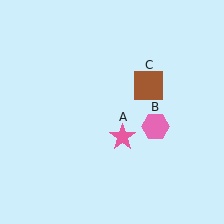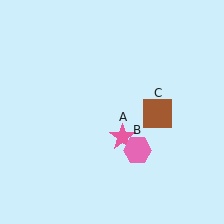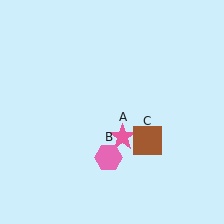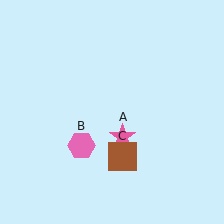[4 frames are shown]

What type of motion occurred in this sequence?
The pink hexagon (object B), brown square (object C) rotated clockwise around the center of the scene.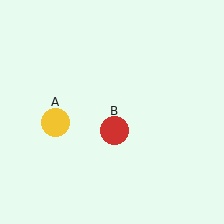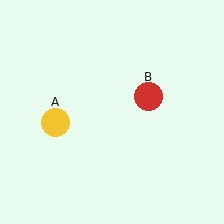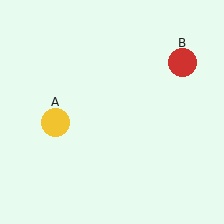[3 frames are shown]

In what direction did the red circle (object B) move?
The red circle (object B) moved up and to the right.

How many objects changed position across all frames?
1 object changed position: red circle (object B).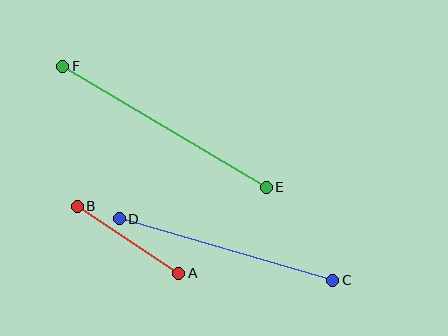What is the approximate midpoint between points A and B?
The midpoint is at approximately (128, 240) pixels.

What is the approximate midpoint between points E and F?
The midpoint is at approximately (165, 127) pixels.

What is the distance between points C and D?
The distance is approximately 222 pixels.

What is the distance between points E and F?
The distance is approximately 237 pixels.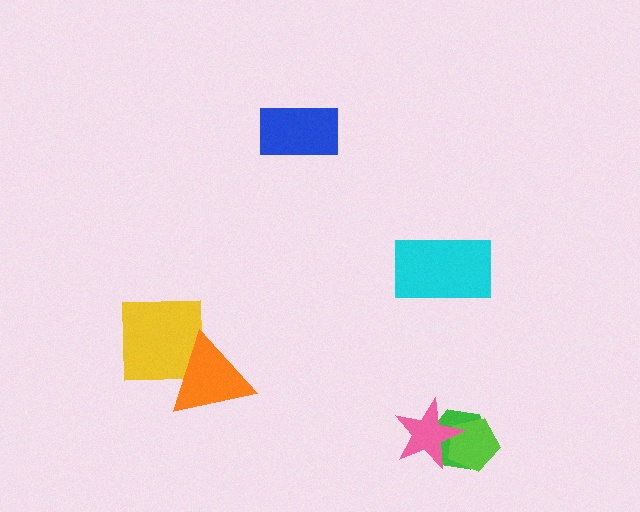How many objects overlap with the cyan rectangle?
0 objects overlap with the cyan rectangle.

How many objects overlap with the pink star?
2 objects overlap with the pink star.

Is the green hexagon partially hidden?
Yes, it is partially covered by another shape.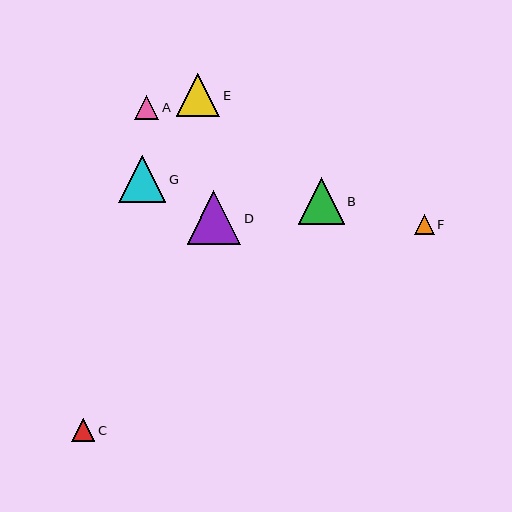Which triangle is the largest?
Triangle D is the largest with a size of approximately 54 pixels.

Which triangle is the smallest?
Triangle F is the smallest with a size of approximately 20 pixels.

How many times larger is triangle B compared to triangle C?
Triangle B is approximately 2.0 times the size of triangle C.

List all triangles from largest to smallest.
From largest to smallest: D, G, B, E, A, C, F.